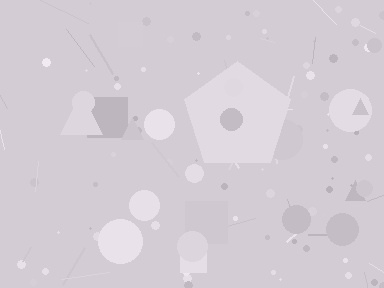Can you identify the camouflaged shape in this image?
The camouflaged shape is a pentagon.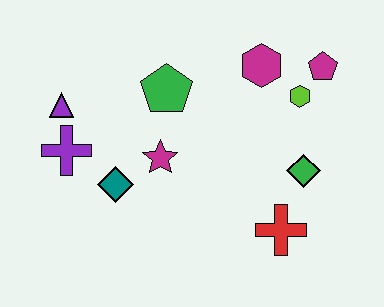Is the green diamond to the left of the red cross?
No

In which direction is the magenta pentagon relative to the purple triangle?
The magenta pentagon is to the right of the purple triangle.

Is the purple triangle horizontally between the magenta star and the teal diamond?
No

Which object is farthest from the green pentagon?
The red cross is farthest from the green pentagon.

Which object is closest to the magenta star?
The teal diamond is closest to the magenta star.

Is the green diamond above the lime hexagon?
No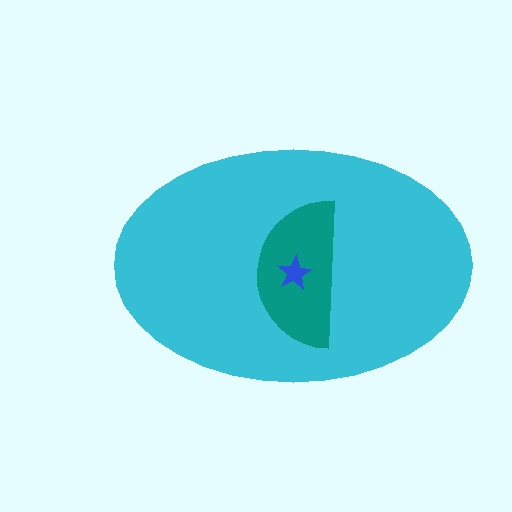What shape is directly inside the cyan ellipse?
The teal semicircle.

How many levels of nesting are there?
3.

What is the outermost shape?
The cyan ellipse.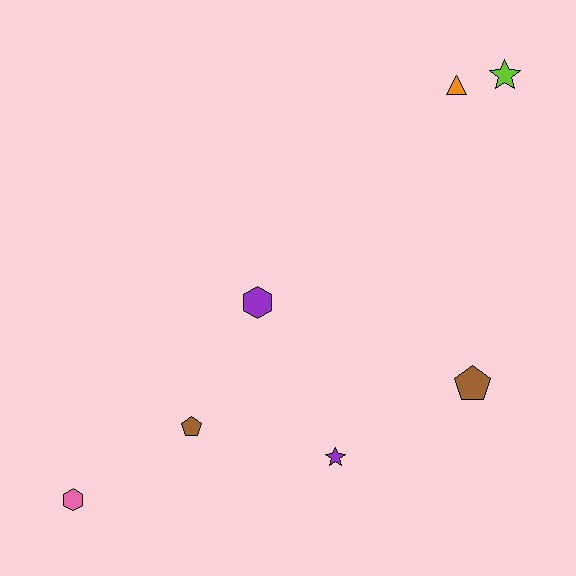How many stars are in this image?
There are 2 stars.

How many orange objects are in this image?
There is 1 orange object.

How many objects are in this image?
There are 7 objects.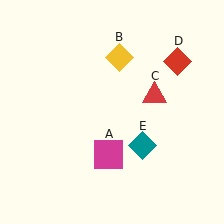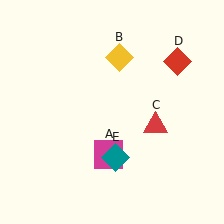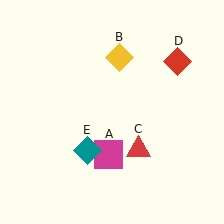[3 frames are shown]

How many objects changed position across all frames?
2 objects changed position: red triangle (object C), teal diamond (object E).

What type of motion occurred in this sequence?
The red triangle (object C), teal diamond (object E) rotated clockwise around the center of the scene.